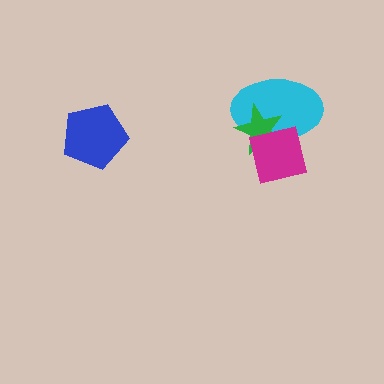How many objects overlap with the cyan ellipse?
2 objects overlap with the cyan ellipse.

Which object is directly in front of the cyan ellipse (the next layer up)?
The green star is directly in front of the cyan ellipse.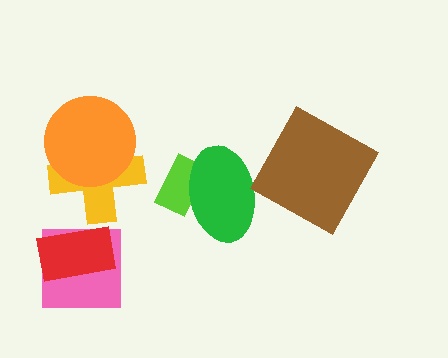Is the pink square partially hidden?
Yes, it is partially covered by another shape.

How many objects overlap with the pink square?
1 object overlaps with the pink square.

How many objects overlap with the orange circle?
1 object overlaps with the orange circle.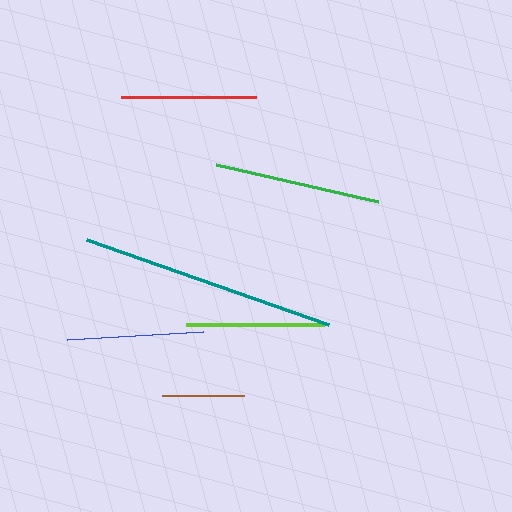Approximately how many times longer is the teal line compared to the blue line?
The teal line is approximately 1.9 times the length of the blue line.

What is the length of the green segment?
The green segment is approximately 166 pixels long.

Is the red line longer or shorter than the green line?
The green line is longer than the red line.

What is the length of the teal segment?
The teal segment is approximately 257 pixels long.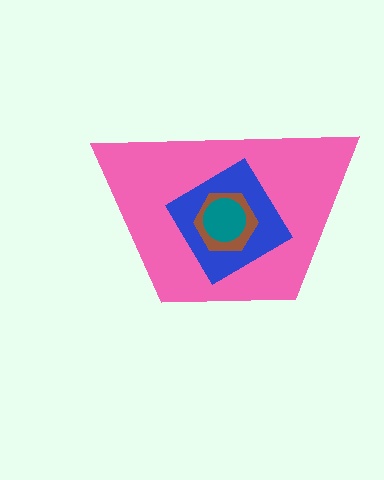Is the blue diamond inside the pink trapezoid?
Yes.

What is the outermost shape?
The pink trapezoid.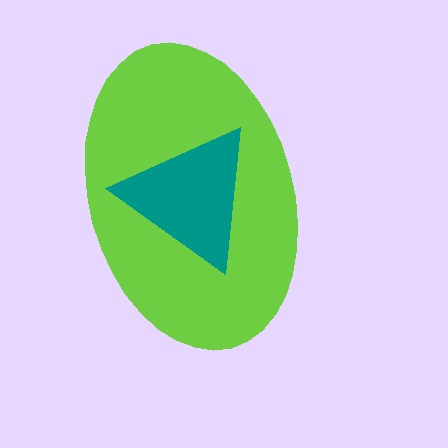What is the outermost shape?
The lime ellipse.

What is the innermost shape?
The teal triangle.